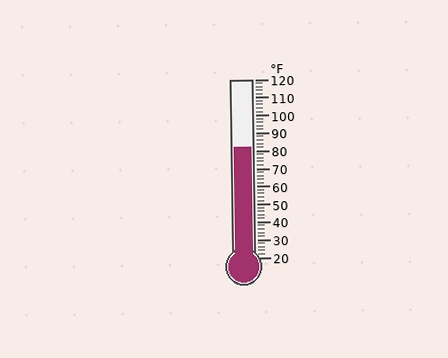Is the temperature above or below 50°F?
The temperature is above 50°F.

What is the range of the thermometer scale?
The thermometer scale ranges from 20°F to 120°F.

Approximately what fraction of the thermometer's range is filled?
The thermometer is filled to approximately 60% of its range.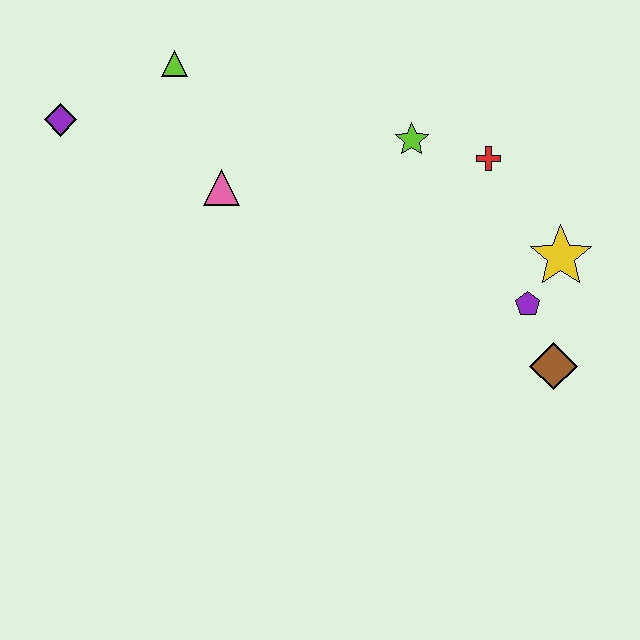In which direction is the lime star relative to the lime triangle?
The lime star is to the right of the lime triangle.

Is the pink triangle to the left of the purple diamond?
No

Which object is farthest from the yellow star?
The purple diamond is farthest from the yellow star.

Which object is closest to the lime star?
The red cross is closest to the lime star.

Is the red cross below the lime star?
Yes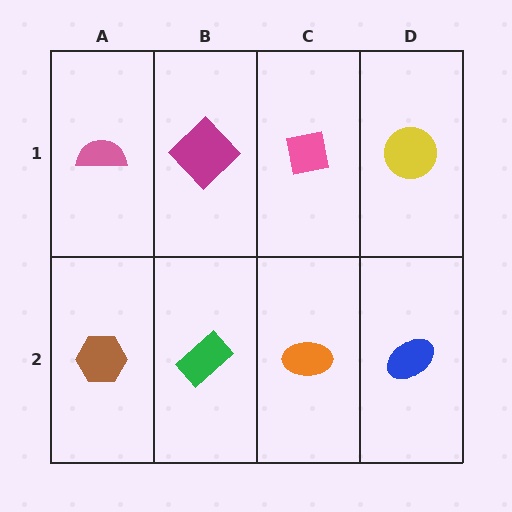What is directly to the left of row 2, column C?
A green rectangle.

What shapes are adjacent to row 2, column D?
A yellow circle (row 1, column D), an orange ellipse (row 2, column C).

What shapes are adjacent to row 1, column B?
A green rectangle (row 2, column B), a pink semicircle (row 1, column A), a pink square (row 1, column C).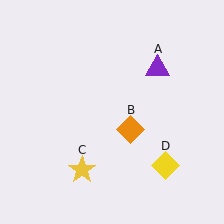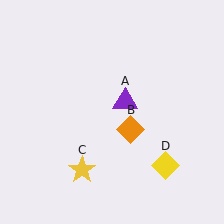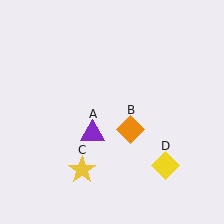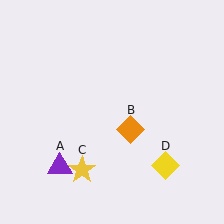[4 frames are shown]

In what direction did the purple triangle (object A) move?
The purple triangle (object A) moved down and to the left.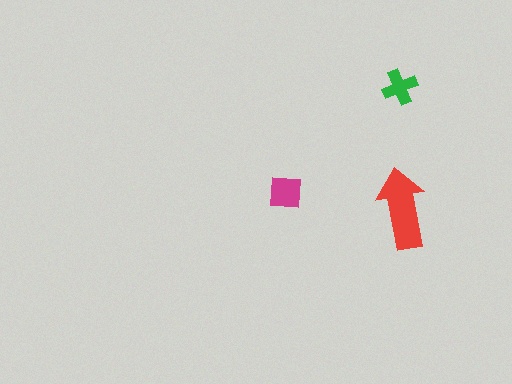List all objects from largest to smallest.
The red arrow, the magenta square, the green cross.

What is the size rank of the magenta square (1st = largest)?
2nd.